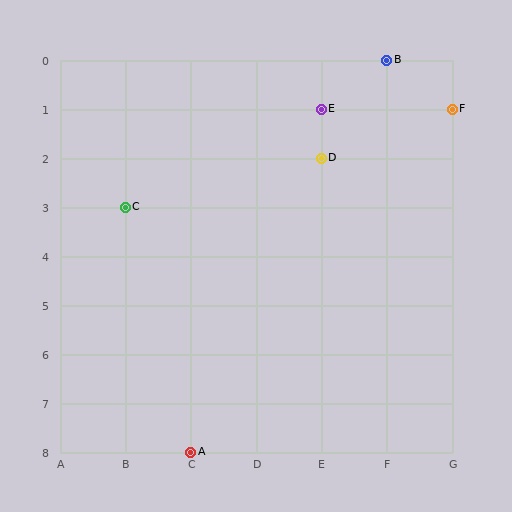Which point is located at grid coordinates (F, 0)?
Point B is at (F, 0).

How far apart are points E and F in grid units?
Points E and F are 2 columns apart.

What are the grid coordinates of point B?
Point B is at grid coordinates (F, 0).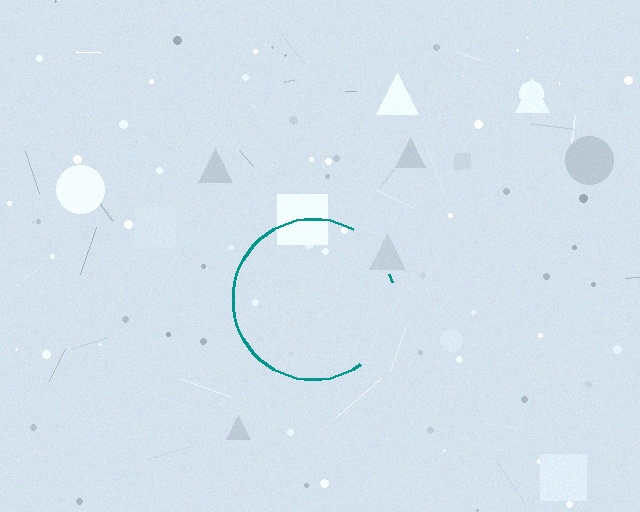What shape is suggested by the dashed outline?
The dashed outline suggests a circle.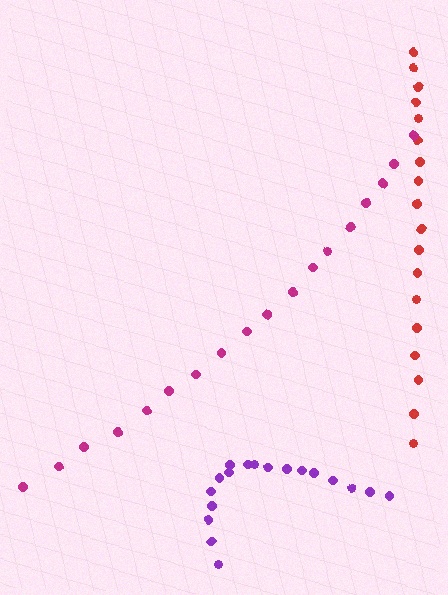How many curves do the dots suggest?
There are 3 distinct paths.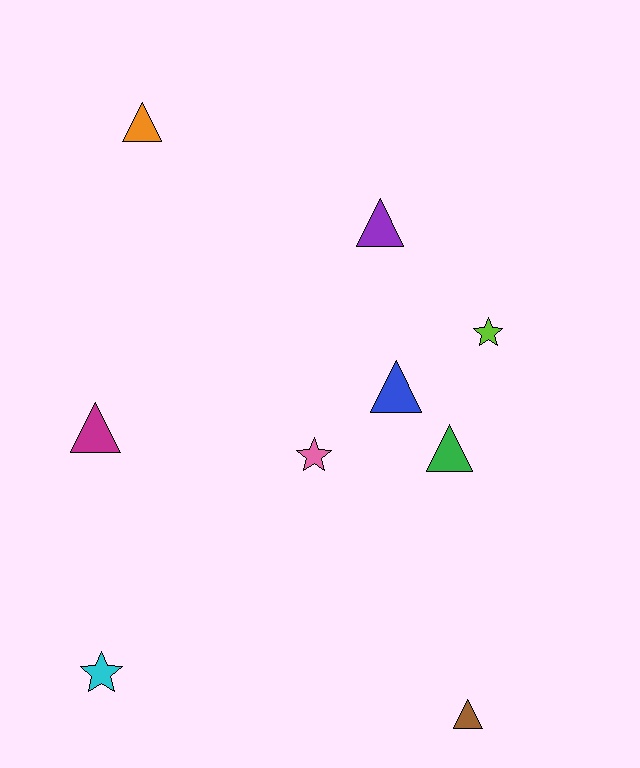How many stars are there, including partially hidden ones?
There are 3 stars.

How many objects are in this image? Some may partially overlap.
There are 9 objects.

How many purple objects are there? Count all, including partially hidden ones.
There is 1 purple object.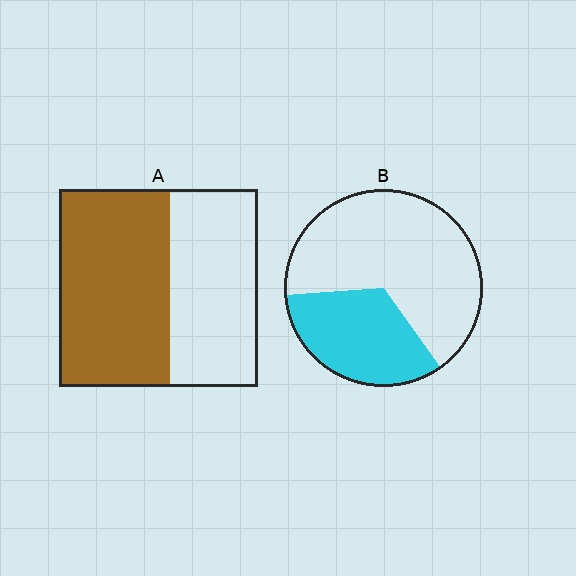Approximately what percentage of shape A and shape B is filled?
A is approximately 55% and B is approximately 35%.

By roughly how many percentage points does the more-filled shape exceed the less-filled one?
By roughly 20 percentage points (A over B).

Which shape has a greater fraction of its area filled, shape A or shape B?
Shape A.